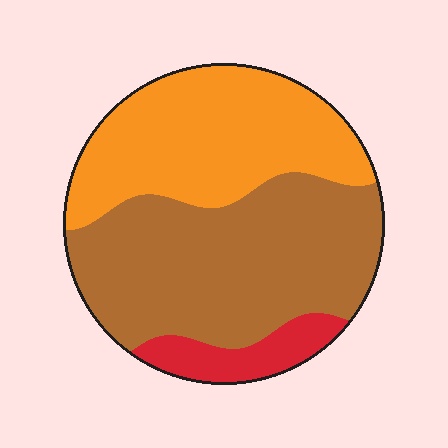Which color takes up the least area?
Red, at roughly 10%.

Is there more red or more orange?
Orange.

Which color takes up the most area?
Brown, at roughly 50%.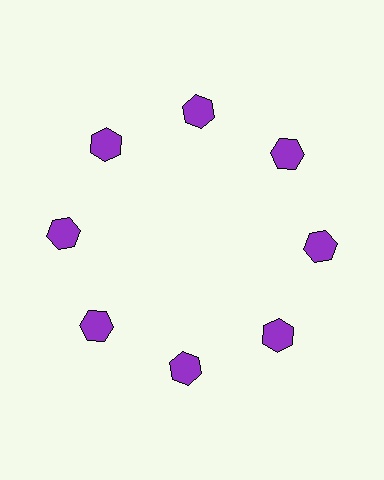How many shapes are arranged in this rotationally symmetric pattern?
There are 8 shapes, arranged in 8 groups of 1.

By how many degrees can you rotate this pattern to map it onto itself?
The pattern maps onto itself every 45 degrees of rotation.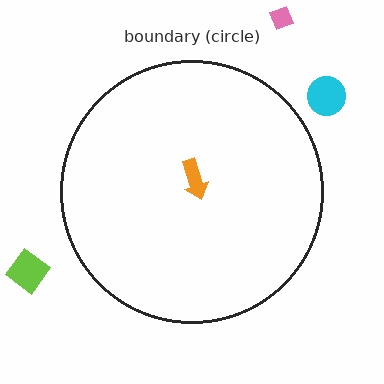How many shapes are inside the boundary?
1 inside, 3 outside.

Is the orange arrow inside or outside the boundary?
Inside.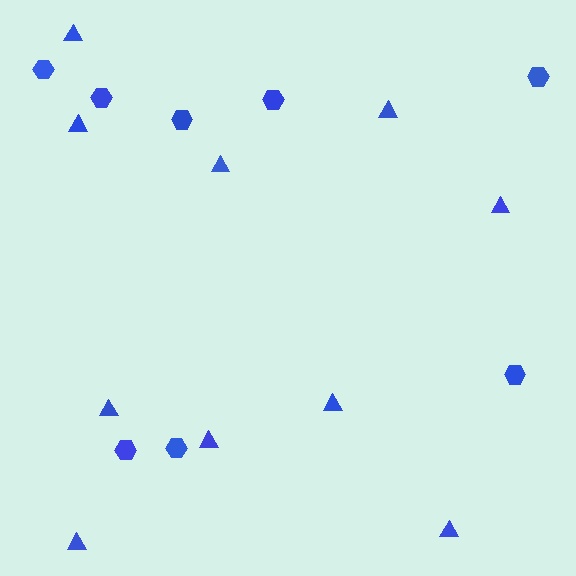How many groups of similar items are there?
There are 2 groups: one group of hexagons (8) and one group of triangles (10).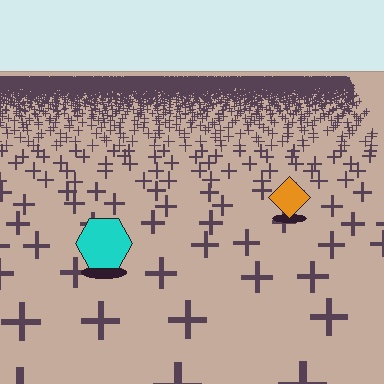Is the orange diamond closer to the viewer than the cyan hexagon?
No. The cyan hexagon is closer — you can tell from the texture gradient: the ground texture is coarser near it.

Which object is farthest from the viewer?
The orange diamond is farthest from the viewer. It appears smaller and the ground texture around it is denser.